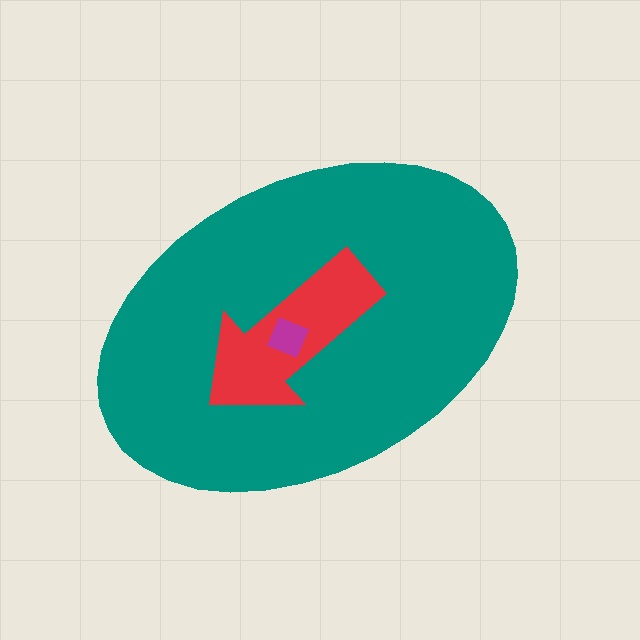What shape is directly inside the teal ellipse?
The red arrow.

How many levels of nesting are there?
3.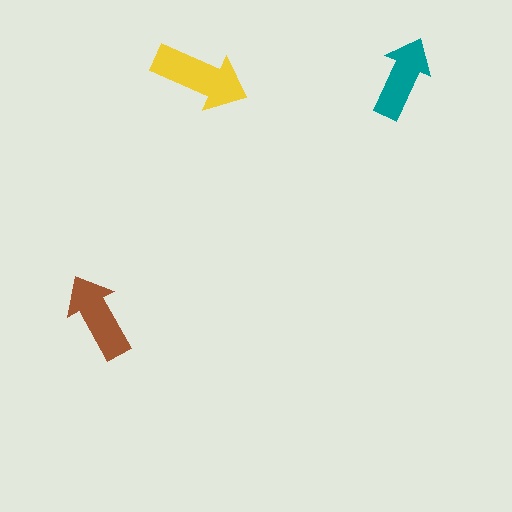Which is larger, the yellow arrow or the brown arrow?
The yellow one.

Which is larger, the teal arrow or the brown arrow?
The brown one.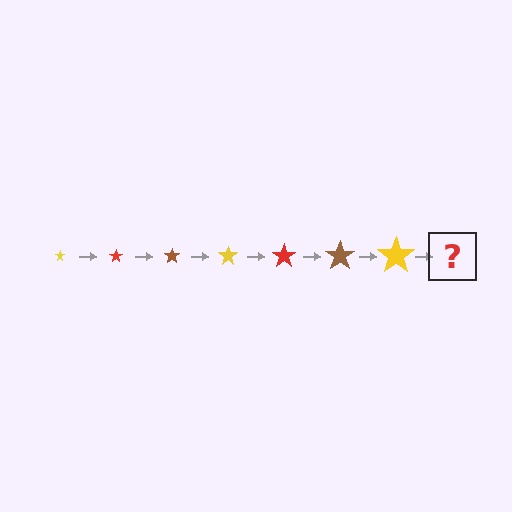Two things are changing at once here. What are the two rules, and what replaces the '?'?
The two rules are that the star grows larger each step and the color cycles through yellow, red, and brown. The '?' should be a red star, larger than the previous one.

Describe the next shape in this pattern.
It should be a red star, larger than the previous one.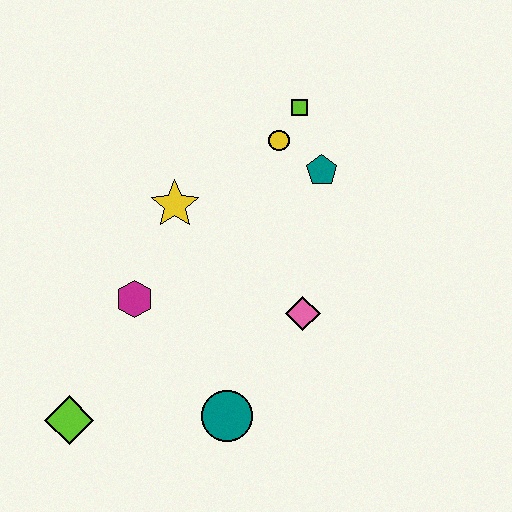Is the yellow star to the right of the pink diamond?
No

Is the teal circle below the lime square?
Yes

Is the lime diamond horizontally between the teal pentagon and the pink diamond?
No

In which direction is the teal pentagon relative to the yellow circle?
The teal pentagon is to the right of the yellow circle.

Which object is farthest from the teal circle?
The lime square is farthest from the teal circle.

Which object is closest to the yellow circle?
The lime square is closest to the yellow circle.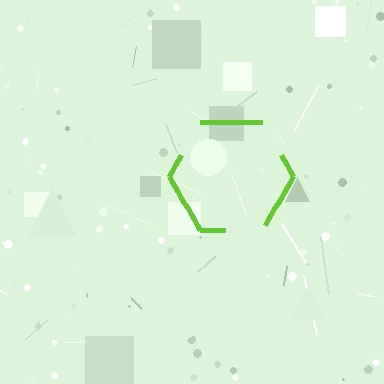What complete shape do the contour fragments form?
The contour fragments form a hexagon.